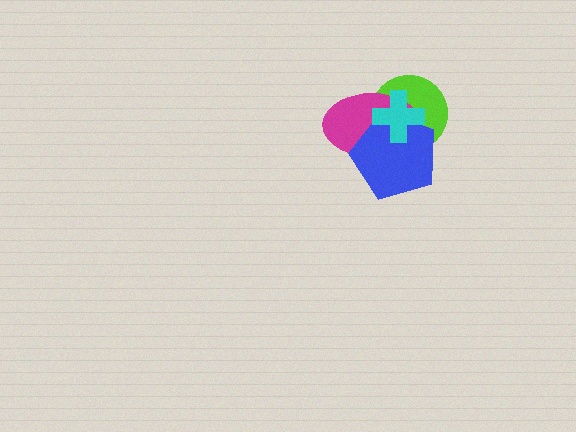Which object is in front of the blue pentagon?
The cyan cross is in front of the blue pentagon.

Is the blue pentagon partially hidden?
Yes, it is partially covered by another shape.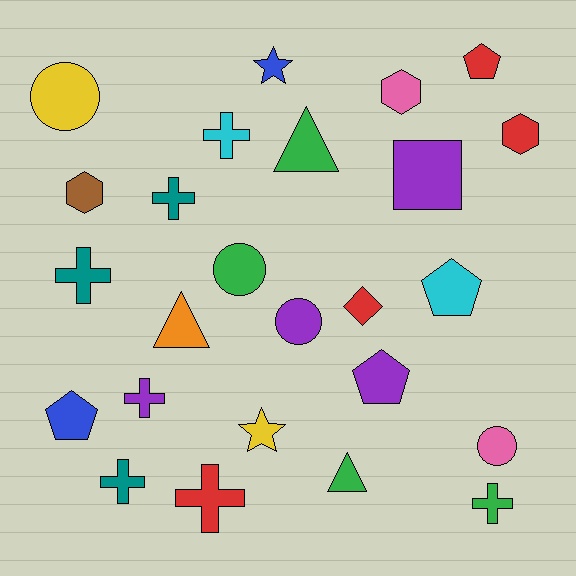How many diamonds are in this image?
There is 1 diamond.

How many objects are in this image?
There are 25 objects.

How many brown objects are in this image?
There is 1 brown object.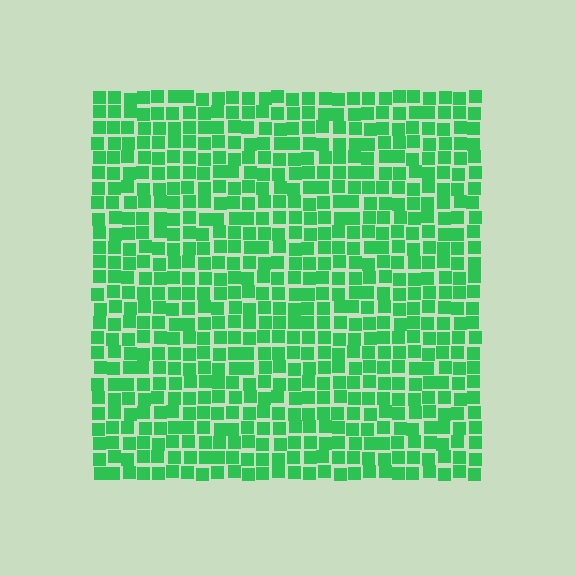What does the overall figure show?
The overall figure shows a square.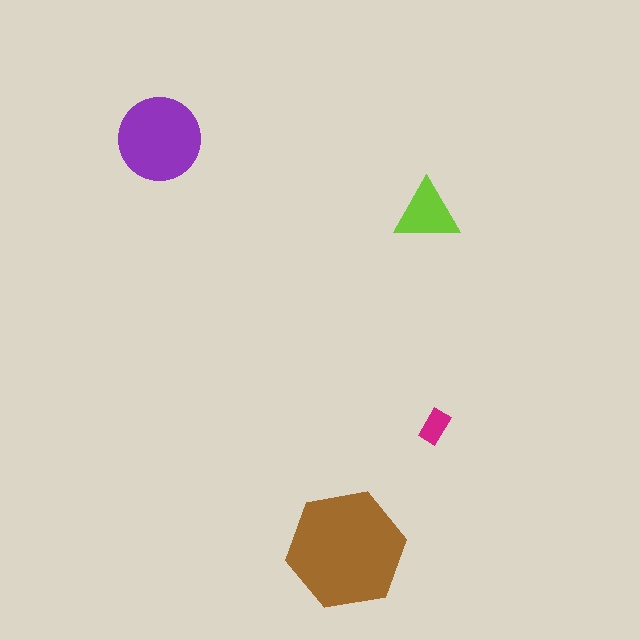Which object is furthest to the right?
The magenta rectangle is rightmost.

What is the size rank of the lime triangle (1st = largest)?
3rd.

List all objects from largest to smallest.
The brown hexagon, the purple circle, the lime triangle, the magenta rectangle.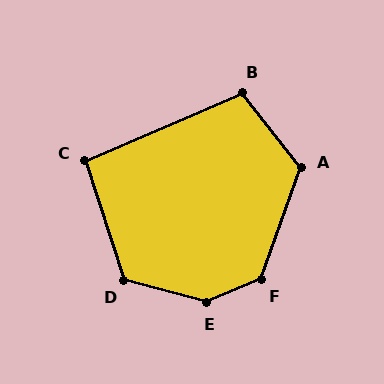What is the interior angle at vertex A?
Approximately 123 degrees (obtuse).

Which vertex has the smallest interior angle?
C, at approximately 95 degrees.